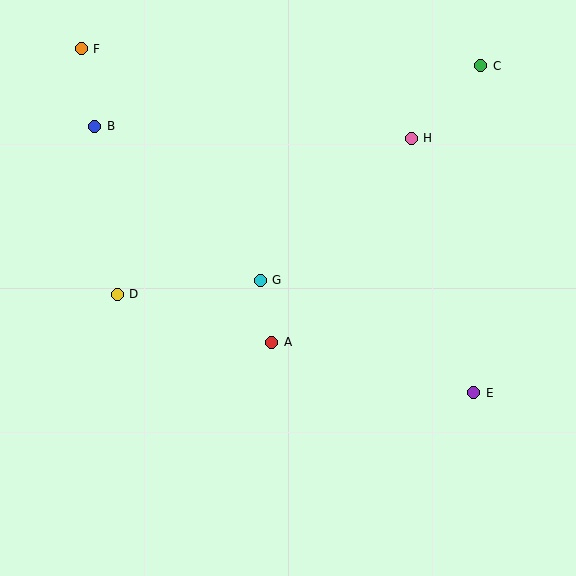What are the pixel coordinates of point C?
Point C is at (481, 66).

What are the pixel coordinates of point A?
Point A is at (272, 342).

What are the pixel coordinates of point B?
Point B is at (95, 126).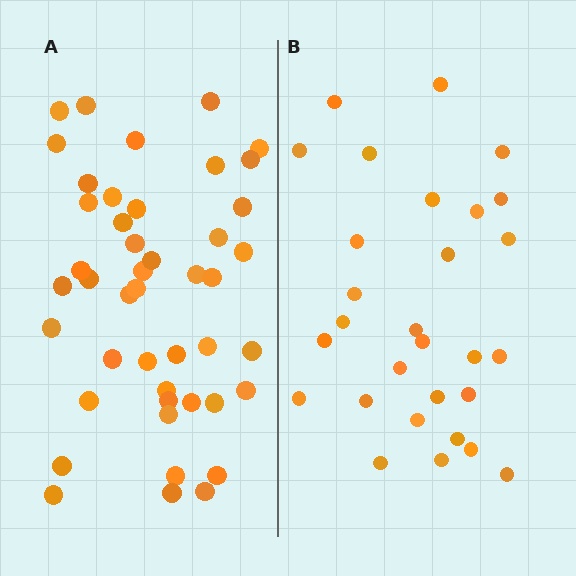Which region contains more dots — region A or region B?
Region A (the left region) has more dots.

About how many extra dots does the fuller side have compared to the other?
Region A has approximately 15 more dots than region B.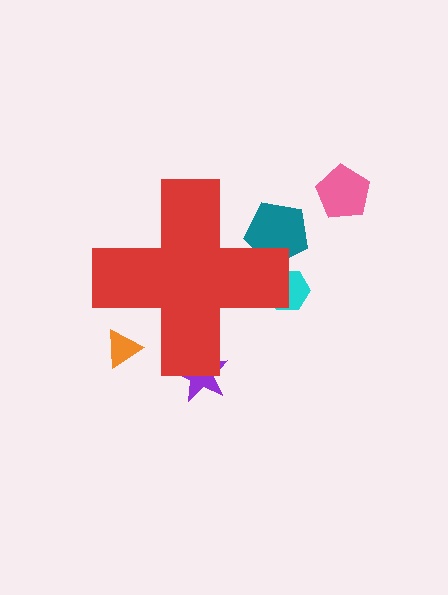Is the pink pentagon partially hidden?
No, the pink pentagon is fully visible.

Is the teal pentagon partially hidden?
Yes, the teal pentagon is partially hidden behind the red cross.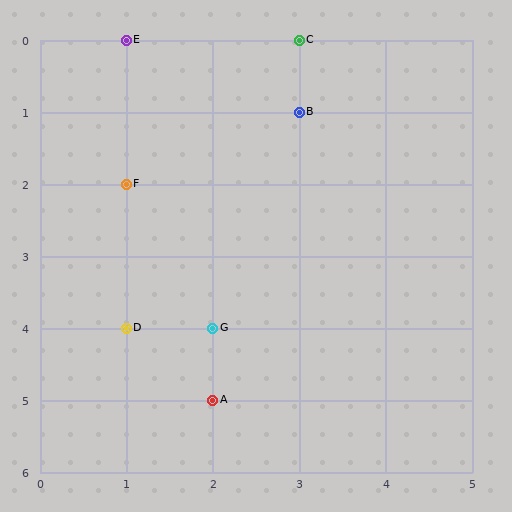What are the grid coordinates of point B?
Point B is at grid coordinates (3, 1).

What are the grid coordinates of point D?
Point D is at grid coordinates (1, 4).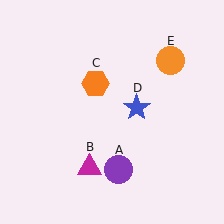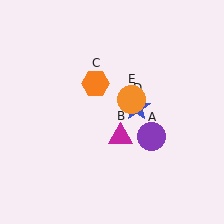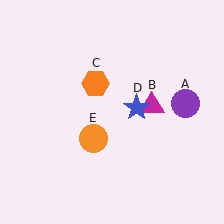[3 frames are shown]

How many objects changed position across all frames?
3 objects changed position: purple circle (object A), magenta triangle (object B), orange circle (object E).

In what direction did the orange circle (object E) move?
The orange circle (object E) moved down and to the left.